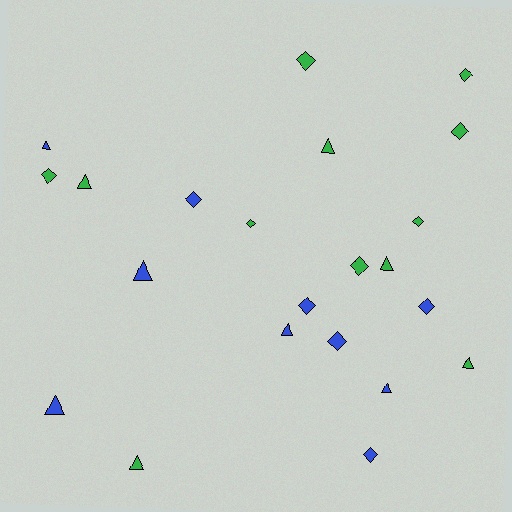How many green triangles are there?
There are 5 green triangles.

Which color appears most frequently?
Green, with 12 objects.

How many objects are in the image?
There are 22 objects.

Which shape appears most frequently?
Diamond, with 12 objects.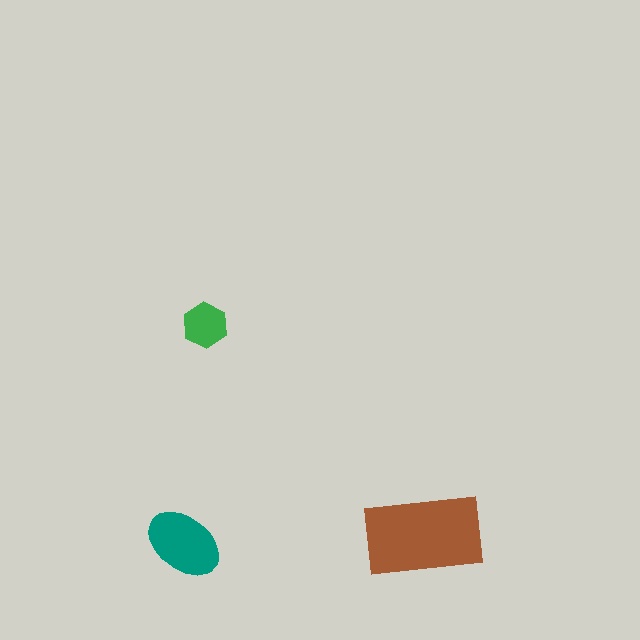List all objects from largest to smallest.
The brown rectangle, the teal ellipse, the green hexagon.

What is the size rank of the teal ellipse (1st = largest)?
2nd.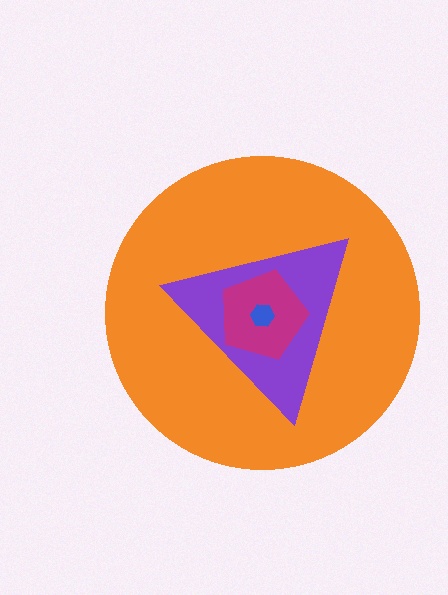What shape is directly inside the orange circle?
The purple triangle.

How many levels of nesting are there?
4.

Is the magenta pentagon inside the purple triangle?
Yes.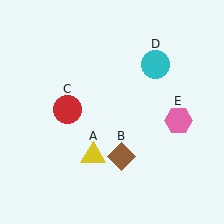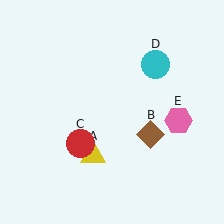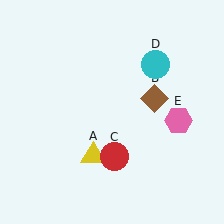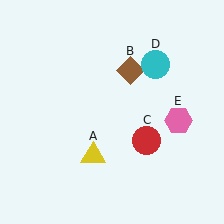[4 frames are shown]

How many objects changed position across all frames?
2 objects changed position: brown diamond (object B), red circle (object C).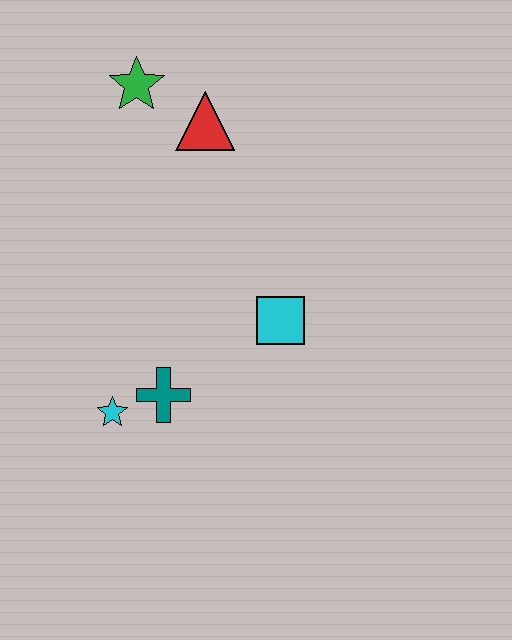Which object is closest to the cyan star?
The teal cross is closest to the cyan star.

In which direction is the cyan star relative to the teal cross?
The cyan star is to the left of the teal cross.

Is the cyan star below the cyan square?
Yes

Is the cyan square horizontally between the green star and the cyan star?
No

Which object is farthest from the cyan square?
The green star is farthest from the cyan square.